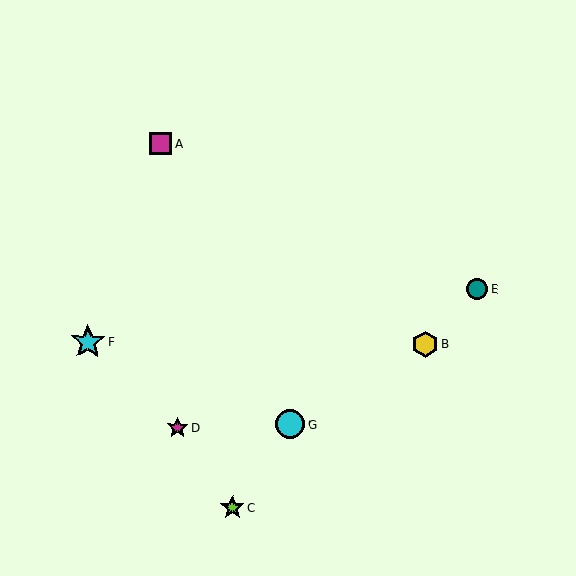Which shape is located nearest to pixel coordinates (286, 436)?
The cyan circle (labeled G) at (290, 424) is nearest to that location.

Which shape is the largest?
The cyan star (labeled F) is the largest.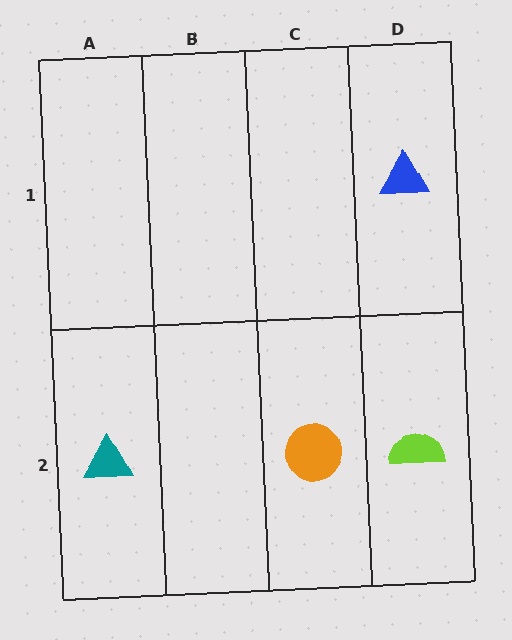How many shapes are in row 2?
3 shapes.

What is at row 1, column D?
A blue triangle.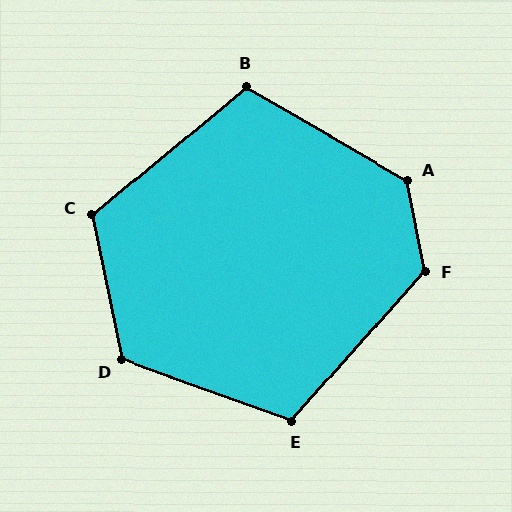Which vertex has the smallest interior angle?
B, at approximately 110 degrees.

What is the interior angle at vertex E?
Approximately 111 degrees (obtuse).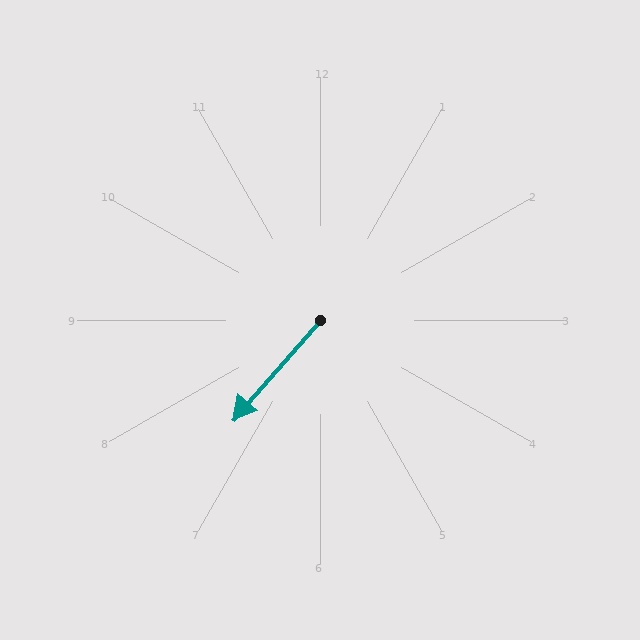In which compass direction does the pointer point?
Southwest.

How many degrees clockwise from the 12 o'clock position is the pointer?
Approximately 221 degrees.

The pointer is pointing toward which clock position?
Roughly 7 o'clock.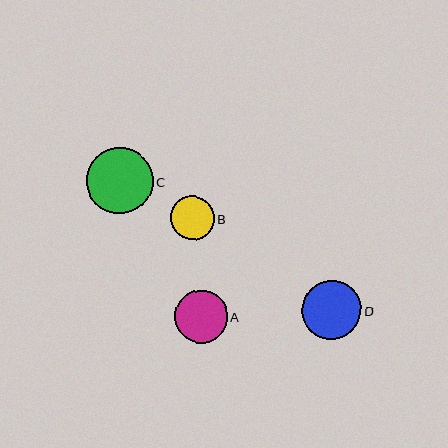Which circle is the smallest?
Circle B is the smallest with a size of approximately 44 pixels.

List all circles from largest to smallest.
From largest to smallest: C, D, A, B.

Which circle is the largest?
Circle C is the largest with a size of approximately 67 pixels.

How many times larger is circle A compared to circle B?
Circle A is approximately 1.2 times the size of circle B.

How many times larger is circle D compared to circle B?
Circle D is approximately 1.3 times the size of circle B.